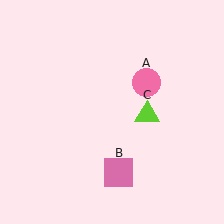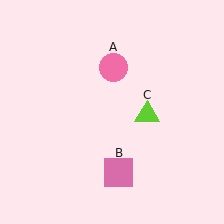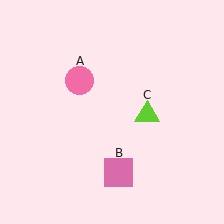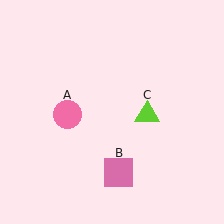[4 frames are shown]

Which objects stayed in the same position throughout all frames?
Pink square (object B) and lime triangle (object C) remained stationary.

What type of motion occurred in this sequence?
The pink circle (object A) rotated counterclockwise around the center of the scene.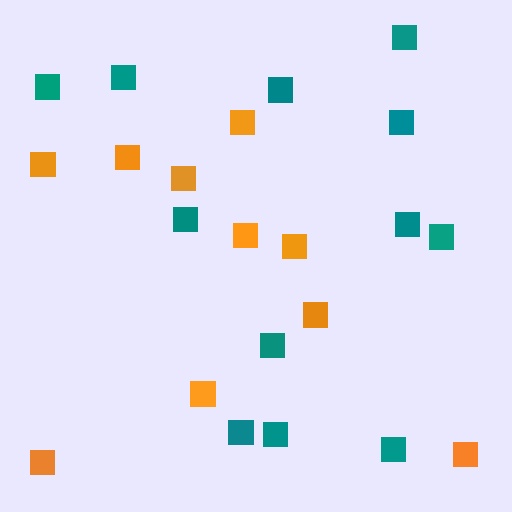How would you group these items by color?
There are 2 groups: one group of orange squares (10) and one group of teal squares (12).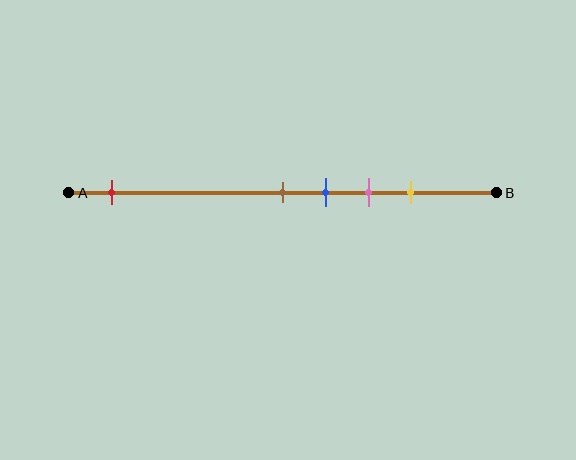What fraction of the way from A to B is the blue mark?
The blue mark is approximately 60% (0.6) of the way from A to B.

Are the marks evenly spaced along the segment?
No, the marks are not evenly spaced.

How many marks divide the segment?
There are 5 marks dividing the segment.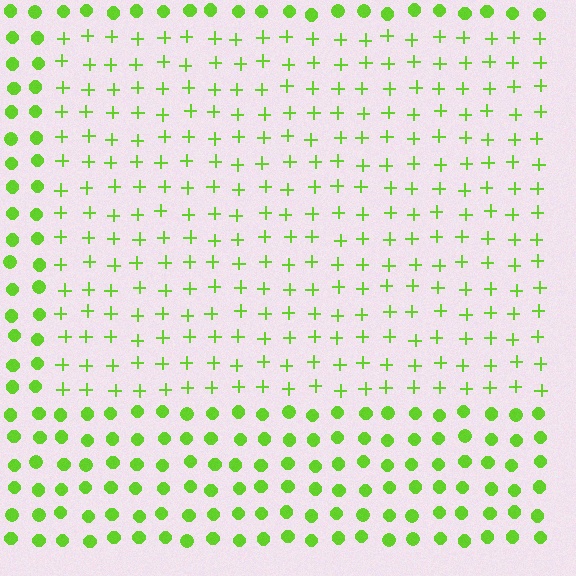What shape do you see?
I see a rectangle.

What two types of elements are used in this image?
The image uses plus signs inside the rectangle region and circles outside it.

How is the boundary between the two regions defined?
The boundary is defined by a change in element shape: plus signs inside vs. circles outside. All elements share the same color and spacing.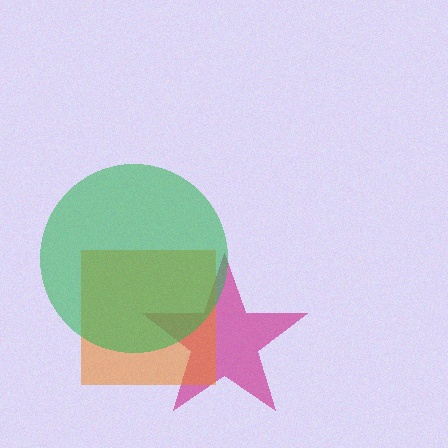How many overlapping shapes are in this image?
There are 3 overlapping shapes in the image.